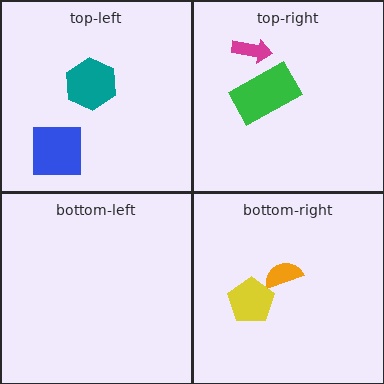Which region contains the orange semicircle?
The bottom-right region.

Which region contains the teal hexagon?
The top-left region.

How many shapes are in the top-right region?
2.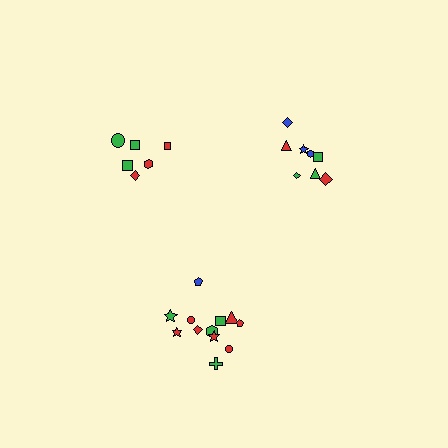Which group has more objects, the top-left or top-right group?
The top-right group.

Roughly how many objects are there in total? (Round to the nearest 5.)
Roughly 25 objects in total.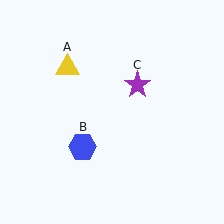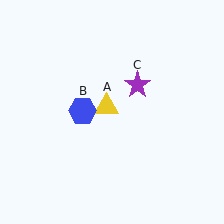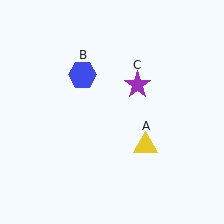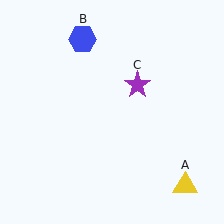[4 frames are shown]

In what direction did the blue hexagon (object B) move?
The blue hexagon (object B) moved up.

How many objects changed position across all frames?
2 objects changed position: yellow triangle (object A), blue hexagon (object B).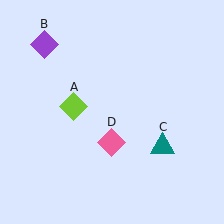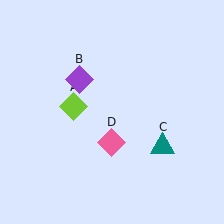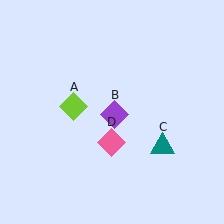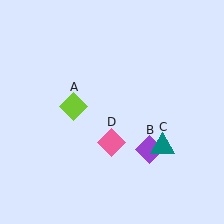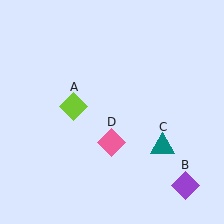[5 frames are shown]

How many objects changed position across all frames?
1 object changed position: purple diamond (object B).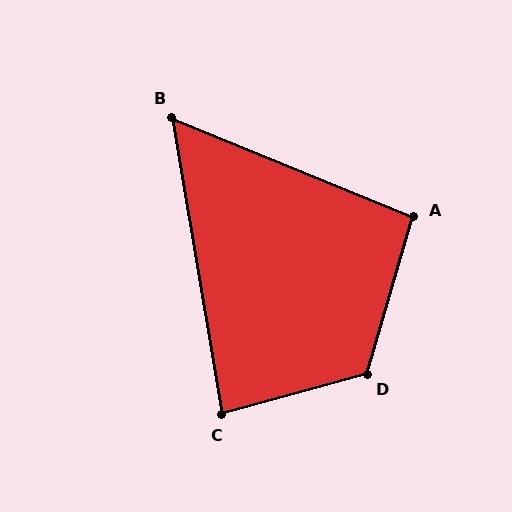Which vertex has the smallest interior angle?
B, at approximately 58 degrees.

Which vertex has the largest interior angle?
D, at approximately 122 degrees.